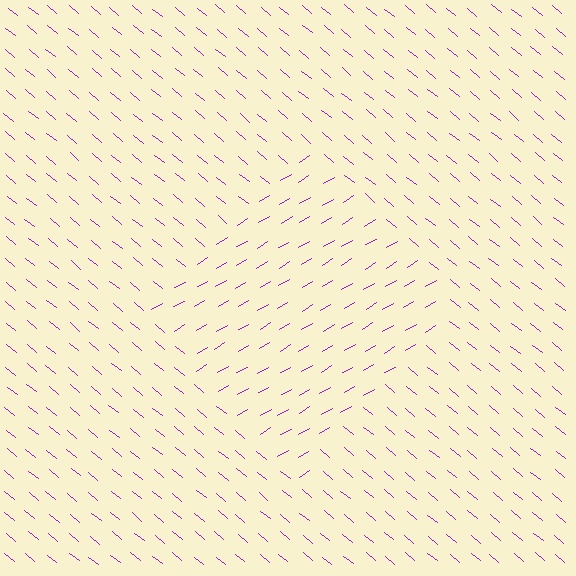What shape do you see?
I see a diamond.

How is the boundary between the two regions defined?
The boundary is defined purely by a change in line orientation (approximately 70 degrees difference). All lines are the same color and thickness.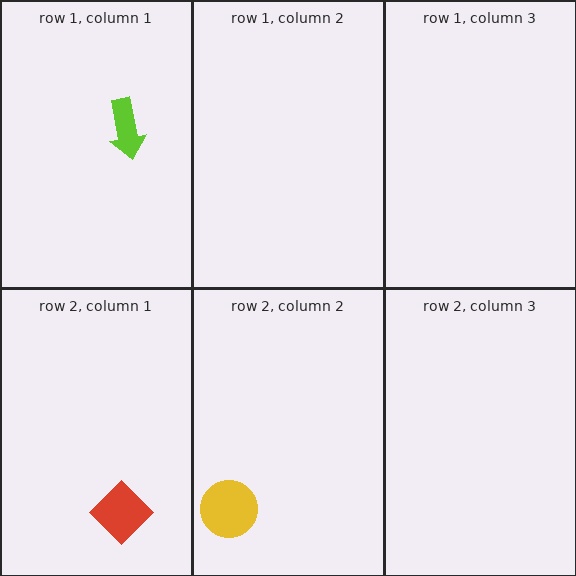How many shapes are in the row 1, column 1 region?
1.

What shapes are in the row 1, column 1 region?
The lime arrow.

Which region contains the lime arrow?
The row 1, column 1 region.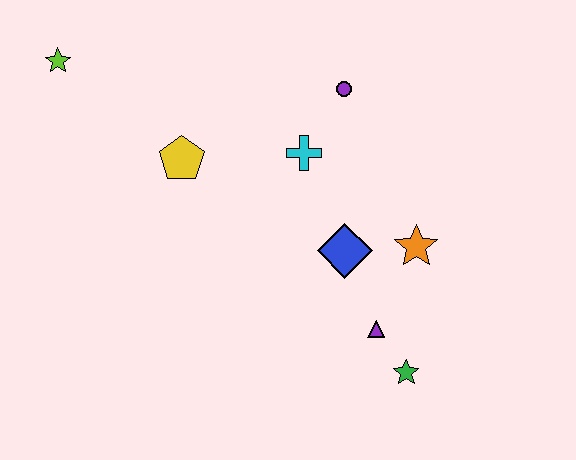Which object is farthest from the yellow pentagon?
The green star is farthest from the yellow pentagon.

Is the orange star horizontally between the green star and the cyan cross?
No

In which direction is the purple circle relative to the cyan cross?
The purple circle is above the cyan cross.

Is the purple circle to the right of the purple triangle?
No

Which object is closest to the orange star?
The blue diamond is closest to the orange star.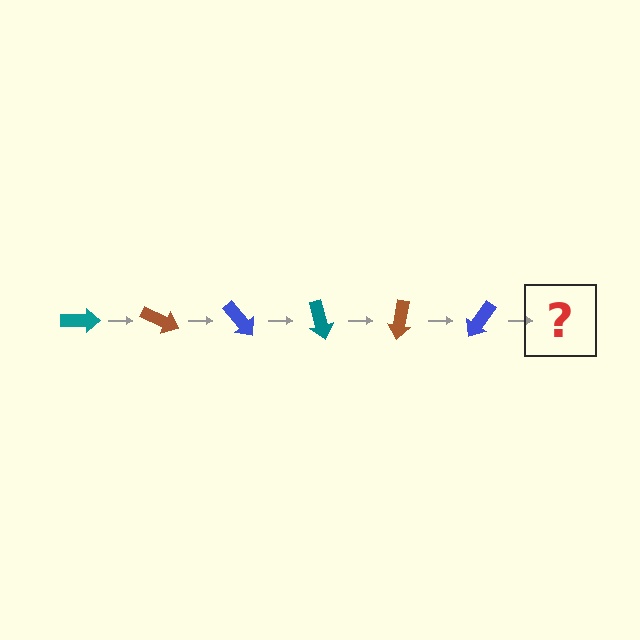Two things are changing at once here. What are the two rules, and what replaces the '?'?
The two rules are that it rotates 25 degrees each step and the color cycles through teal, brown, and blue. The '?' should be a teal arrow, rotated 150 degrees from the start.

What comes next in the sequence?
The next element should be a teal arrow, rotated 150 degrees from the start.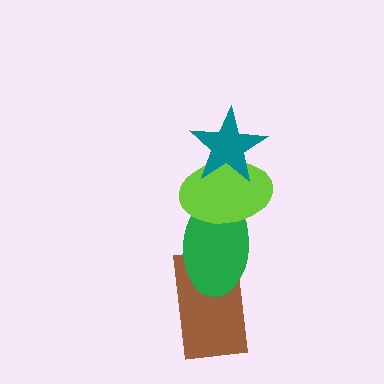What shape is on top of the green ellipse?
The lime ellipse is on top of the green ellipse.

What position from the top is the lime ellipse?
The lime ellipse is 2nd from the top.